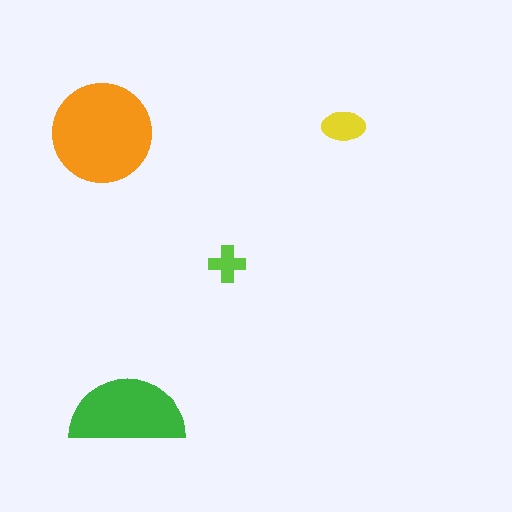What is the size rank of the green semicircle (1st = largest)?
2nd.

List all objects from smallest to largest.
The lime cross, the yellow ellipse, the green semicircle, the orange circle.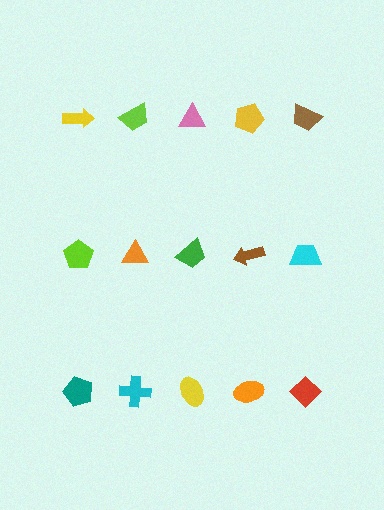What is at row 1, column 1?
A yellow arrow.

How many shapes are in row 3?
5 shapes.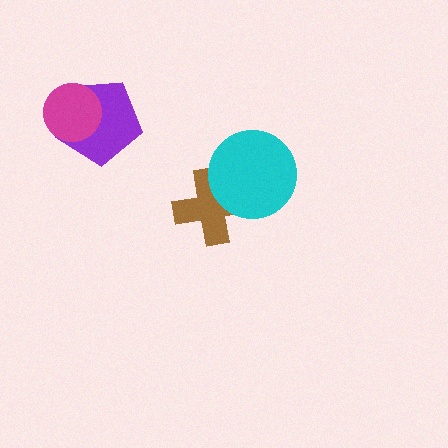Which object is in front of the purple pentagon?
The magenta circle is in front of the purple pentagon.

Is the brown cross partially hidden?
Yes, it is partially covered by another shape.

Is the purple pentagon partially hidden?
Yes, it is partially covered by another shape.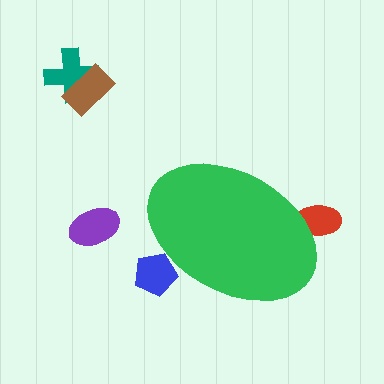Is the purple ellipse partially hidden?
No, the purple ellipse is fully visible.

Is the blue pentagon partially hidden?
Yes, the blue pentagon is partially hidden behind the green ellipse.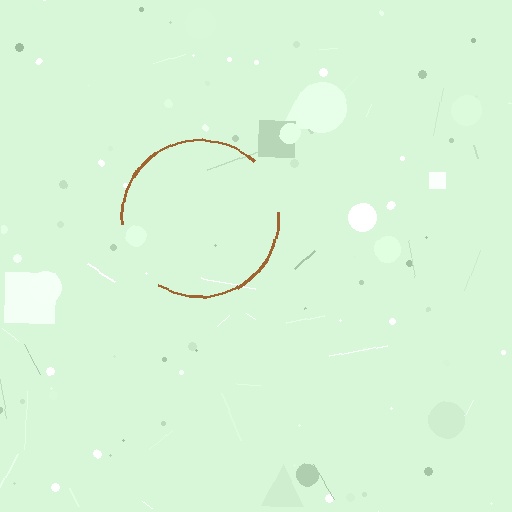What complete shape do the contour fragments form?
The contour fragments form a circle.